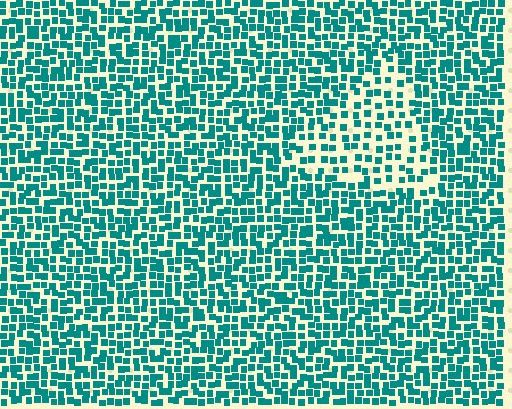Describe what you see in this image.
The image contains small teal elements arranged at two different densities. A triangle-shaped region is visible where the elements are less densely packed than the surrounding area.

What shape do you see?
I see a triangle.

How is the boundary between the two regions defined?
The boundary is defined by a change in element density (approximately 1.8x ratio). All elements are the same color, size, and shape.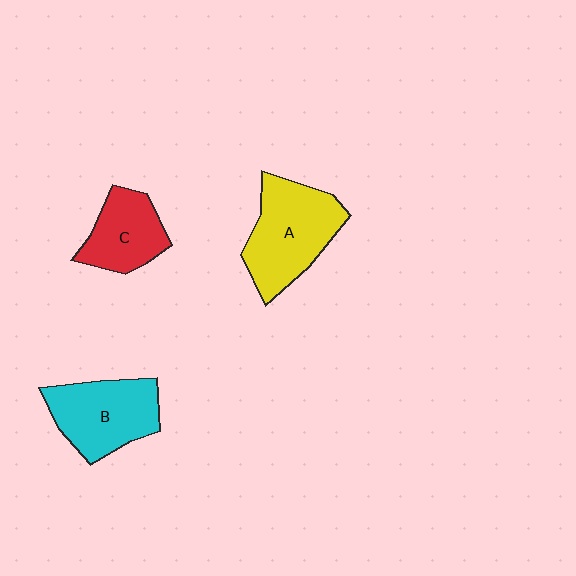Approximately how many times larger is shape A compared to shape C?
Approximately 1.5 times.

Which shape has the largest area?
Shape A (yellow).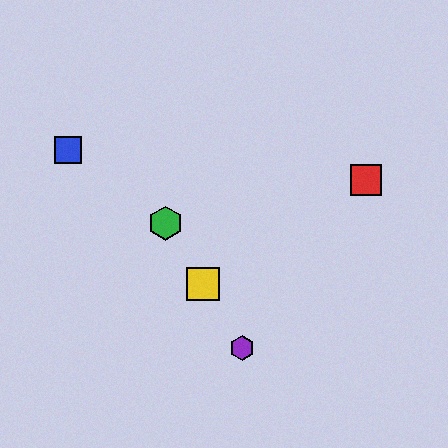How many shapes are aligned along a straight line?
3 shapes (the green hexagon, the yellow square, the purple hexagon) are aligned along a straight line.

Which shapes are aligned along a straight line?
The green hexagon, the yellow square, the purple hexagon are aligned along a straight line.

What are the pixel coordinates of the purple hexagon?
The purple hexagon is at (242, 348).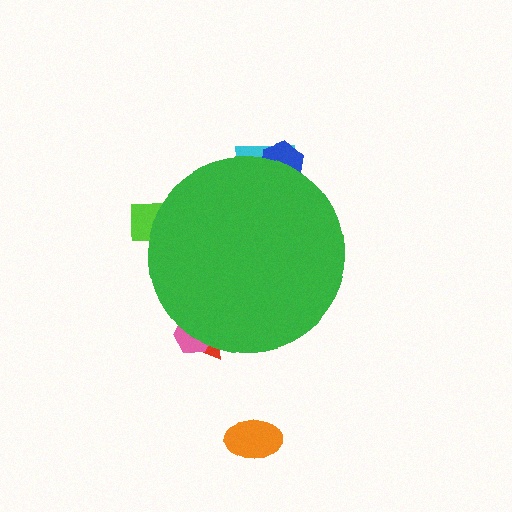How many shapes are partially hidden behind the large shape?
5 shapes are partially hidden.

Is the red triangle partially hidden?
Yes, the red triangle is partially hidden behind the green circle.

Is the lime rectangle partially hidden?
Yes, the lime rectangle is partially hidden behind the green circle.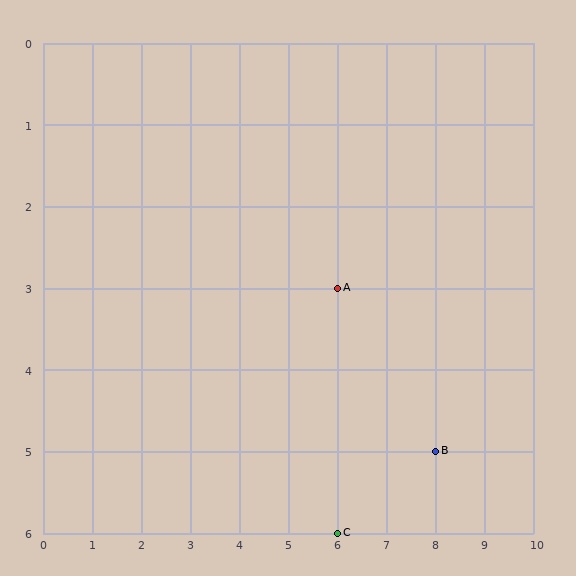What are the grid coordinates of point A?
Point A is at grid coordinates (6, 3).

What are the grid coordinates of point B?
Point B is at grid coordinates (8, 5).